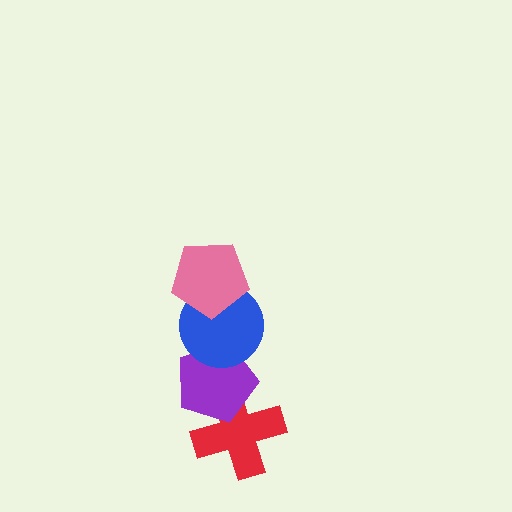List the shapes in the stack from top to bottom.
From top to bottom: the pink pentagon, the blue circle, the purple pentagon, the red cross.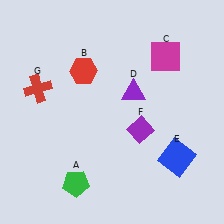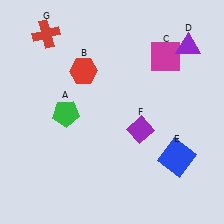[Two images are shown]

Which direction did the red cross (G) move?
The red cross (G) moved up.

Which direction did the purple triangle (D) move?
The purple triangle (D) moved right.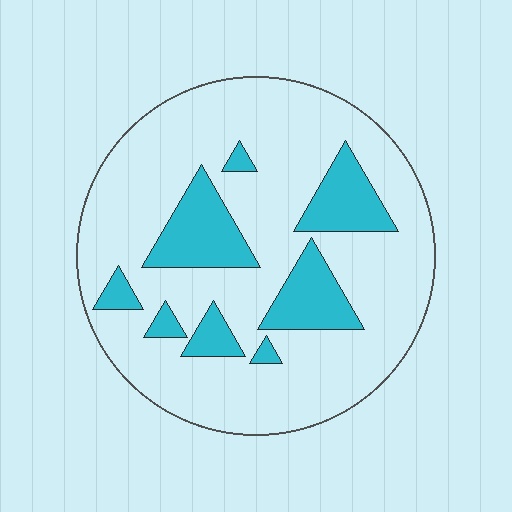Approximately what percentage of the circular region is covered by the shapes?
Approximately 20%.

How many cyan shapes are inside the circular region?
8.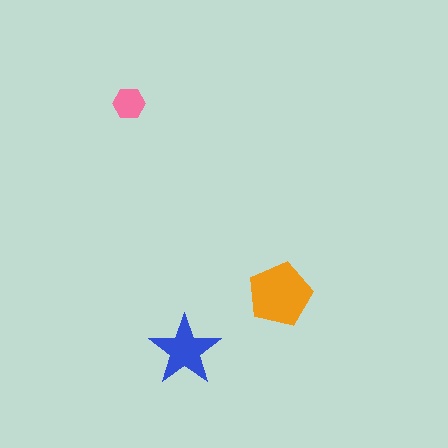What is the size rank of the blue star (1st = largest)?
2nd.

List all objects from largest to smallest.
The orange pentagon, the blue star, the pink hexagon.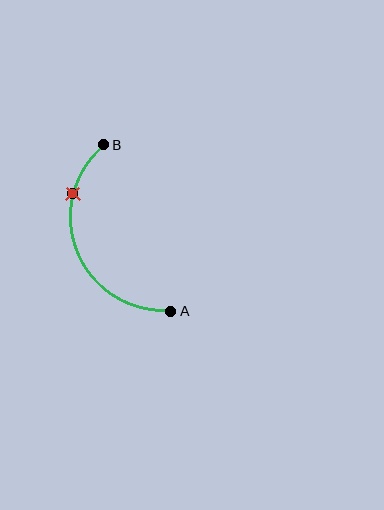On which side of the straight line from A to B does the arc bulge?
The arc bulges to the left of the straight line connecting A and B.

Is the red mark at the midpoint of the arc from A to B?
No. The red mark lies on the arc but is closer to endpoint B. The arc midpoint would be at the point on the curve equidistant along the arc from both A and B.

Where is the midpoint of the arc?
The arc midpoint is the point on the curve farthest from the straight line joining A and B. It sits to the left of that line.